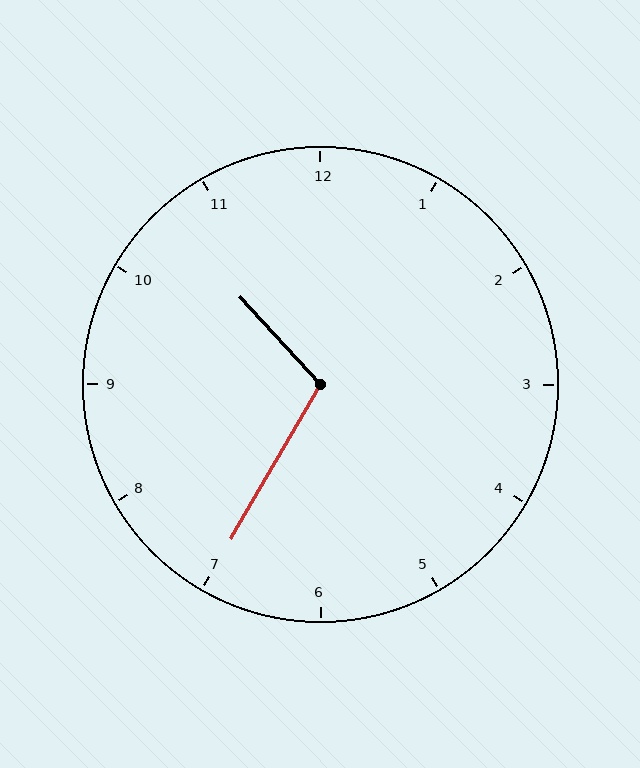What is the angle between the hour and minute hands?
Approximately 108 degrees.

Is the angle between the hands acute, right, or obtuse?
It is obtuse.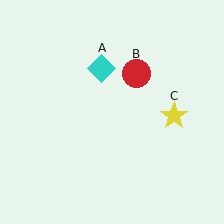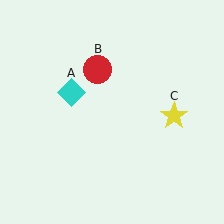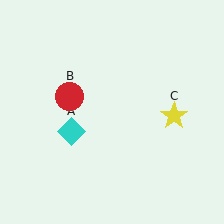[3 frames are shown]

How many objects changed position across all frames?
2 objects changed position: cyan diamond (object A), red circle (object B).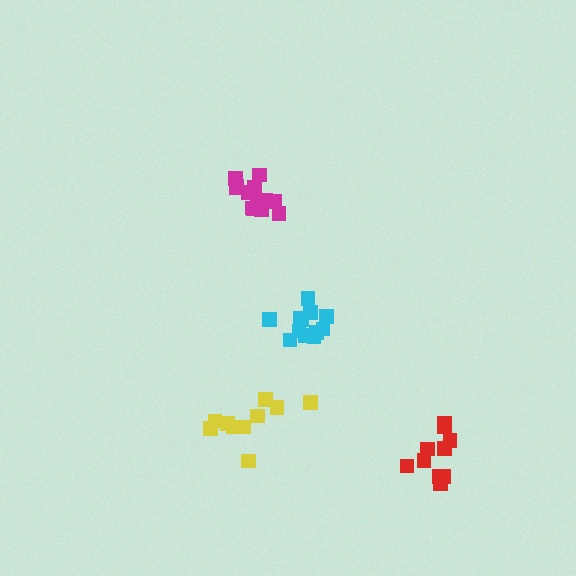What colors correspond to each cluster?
The clusters are colored: red, yellow, magenta, cyan.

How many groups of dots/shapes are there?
There are 4 groups.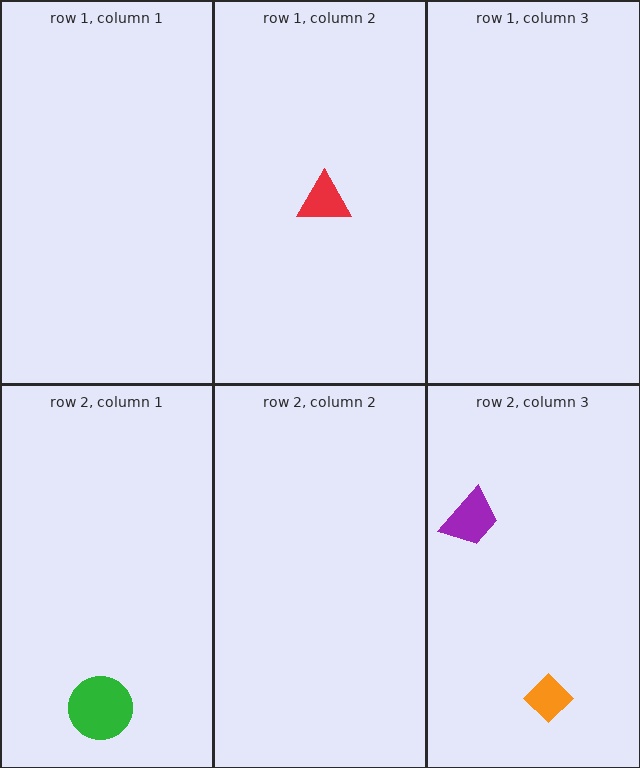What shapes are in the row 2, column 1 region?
The green circle.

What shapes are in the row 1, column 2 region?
The red triangle.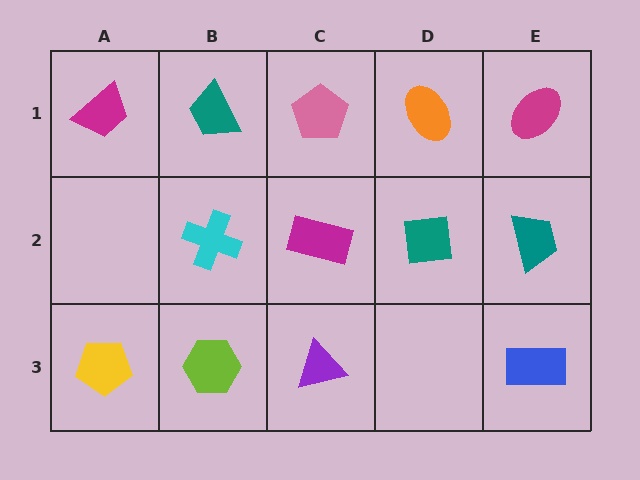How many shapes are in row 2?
4 shapes.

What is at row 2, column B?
A cyan cross.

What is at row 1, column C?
A pink pentagon.